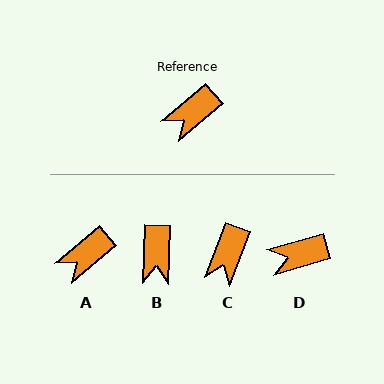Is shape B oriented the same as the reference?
No, it is off by about 47 degrees.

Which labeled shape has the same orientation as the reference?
A.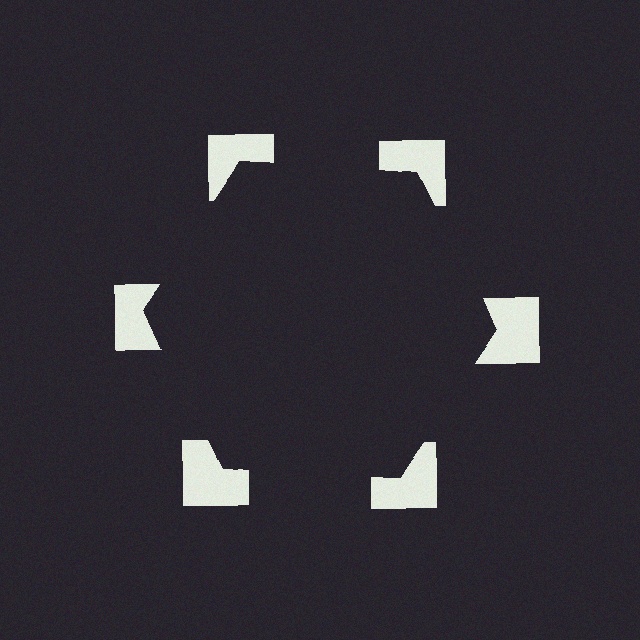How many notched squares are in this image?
There are 6 — one at each vertex of the illusory hexagon.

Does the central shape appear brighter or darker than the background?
It typically appears slightly darker than the background, even though no actual brightness change is drawn.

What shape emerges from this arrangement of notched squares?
An illusory hexagon — its edges are inferred from the aligned wedge cuts in the notched squares, not physically drawn.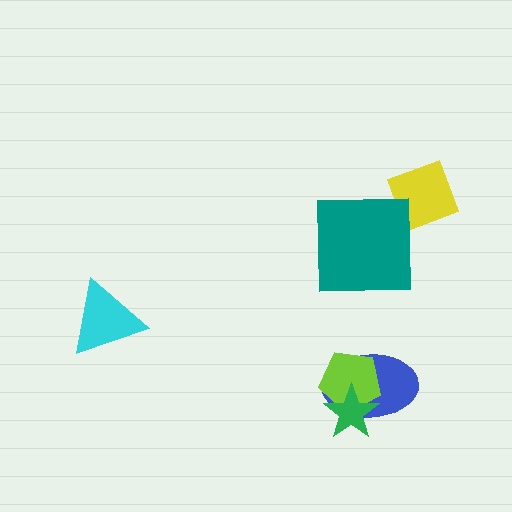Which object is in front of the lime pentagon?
The green star is in front of the lime pentagon.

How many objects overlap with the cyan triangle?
0 objects overlap with the cyan triangle.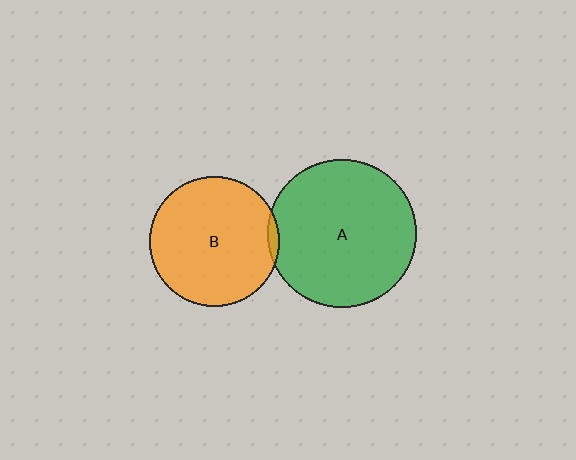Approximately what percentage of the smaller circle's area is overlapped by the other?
Approximately 5%.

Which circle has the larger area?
Circle A (green).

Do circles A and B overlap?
Yes.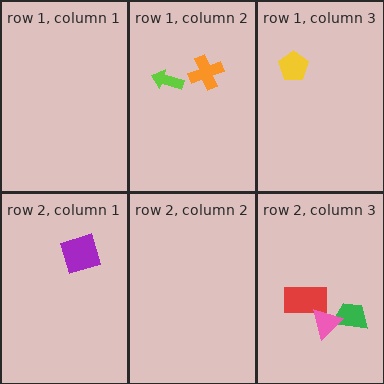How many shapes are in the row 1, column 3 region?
1.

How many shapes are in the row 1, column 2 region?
2.